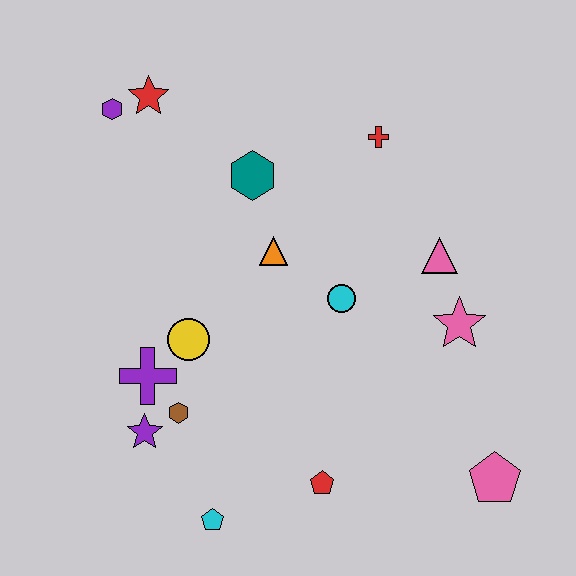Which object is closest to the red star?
The purple hexagon is closest to the red star.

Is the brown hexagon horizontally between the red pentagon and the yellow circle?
No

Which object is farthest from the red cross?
The cyan pentagon is farthest from the red cross.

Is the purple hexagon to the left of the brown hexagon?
Yes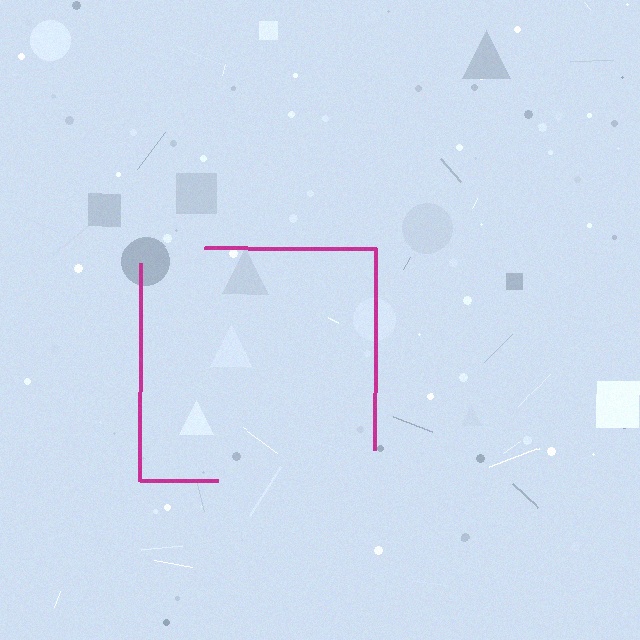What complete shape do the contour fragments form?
The contour fragments form a square.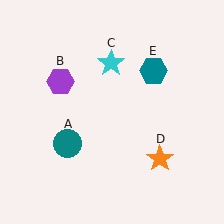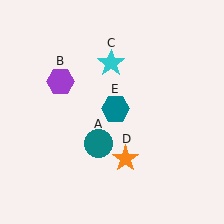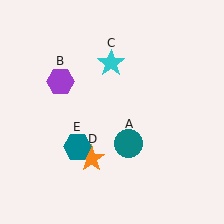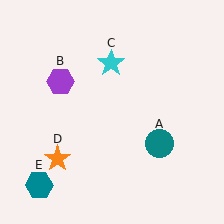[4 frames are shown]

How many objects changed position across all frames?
3 objects changed position: teal circle (object A), orange star (object D), teal hexagon (object E).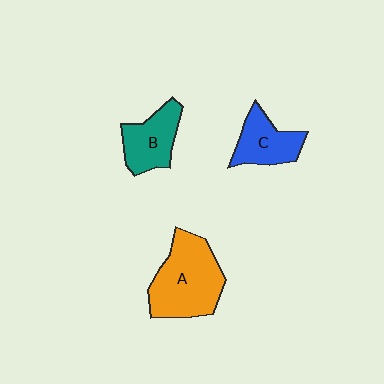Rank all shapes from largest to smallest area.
From largest to smallest: A (orange), B (teal), C (blue).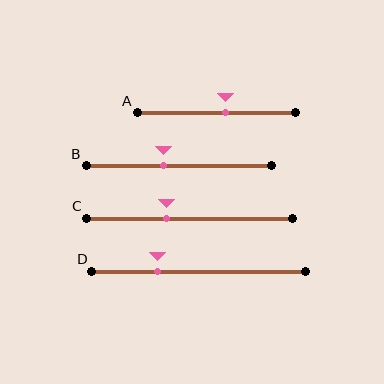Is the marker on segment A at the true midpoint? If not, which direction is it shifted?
No, the marker on segment A is shifted to the right by about 6% of the segment length.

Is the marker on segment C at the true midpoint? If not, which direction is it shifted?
No, the marker on segment C is shifted to the left by about 12% of the segment length.